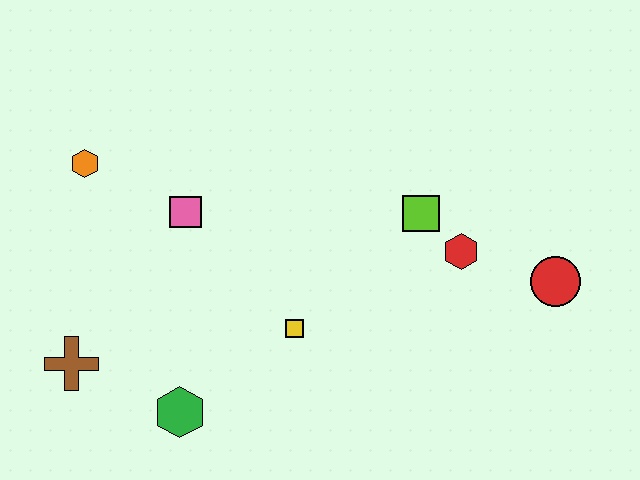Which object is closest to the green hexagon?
The brown cross is closest to the green hexagon.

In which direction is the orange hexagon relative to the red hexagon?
The orange hexagon is to the left of the red hexagon.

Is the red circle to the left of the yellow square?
No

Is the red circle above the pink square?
No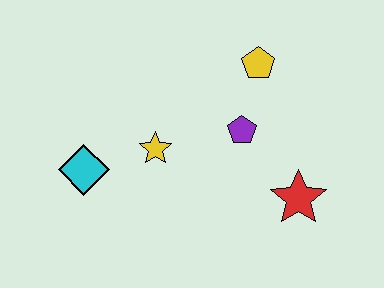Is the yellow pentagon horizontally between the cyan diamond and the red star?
Yes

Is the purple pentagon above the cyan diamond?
Yes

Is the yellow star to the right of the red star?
No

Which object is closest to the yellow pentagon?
The purple pentagon is closest to the yellow pentagon.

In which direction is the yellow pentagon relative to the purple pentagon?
The yellow pentagon is above the purple pentagon.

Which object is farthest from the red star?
The cyan diamond is farthest from the red star.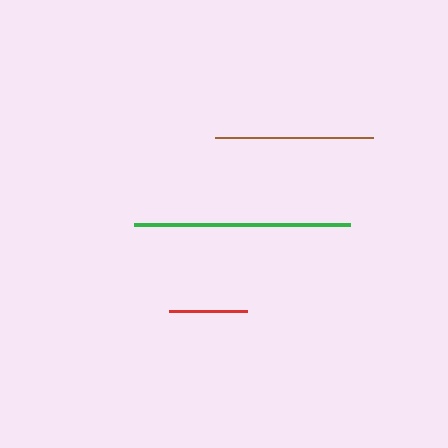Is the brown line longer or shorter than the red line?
The brown line is longer than the red line.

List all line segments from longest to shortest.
From longest to shortest: green, brown, red.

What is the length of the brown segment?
The brown segment is approximately 158 pixels long.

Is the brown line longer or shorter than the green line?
The green line is longer than the brown line.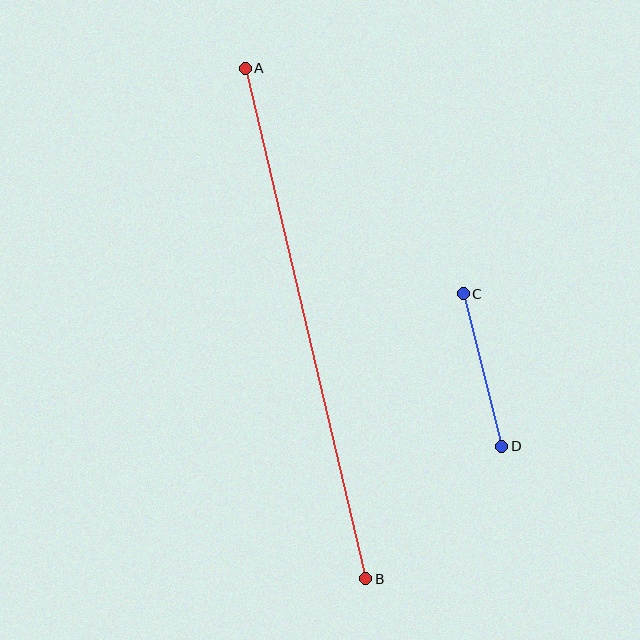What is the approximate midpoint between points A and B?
The midpoint is at approximately (305, 324) pixels.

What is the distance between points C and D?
The distance is approximately 158 pixels.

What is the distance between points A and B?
The distance is approximately 525 pixels.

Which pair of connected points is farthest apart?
Points A and B are farthest apart.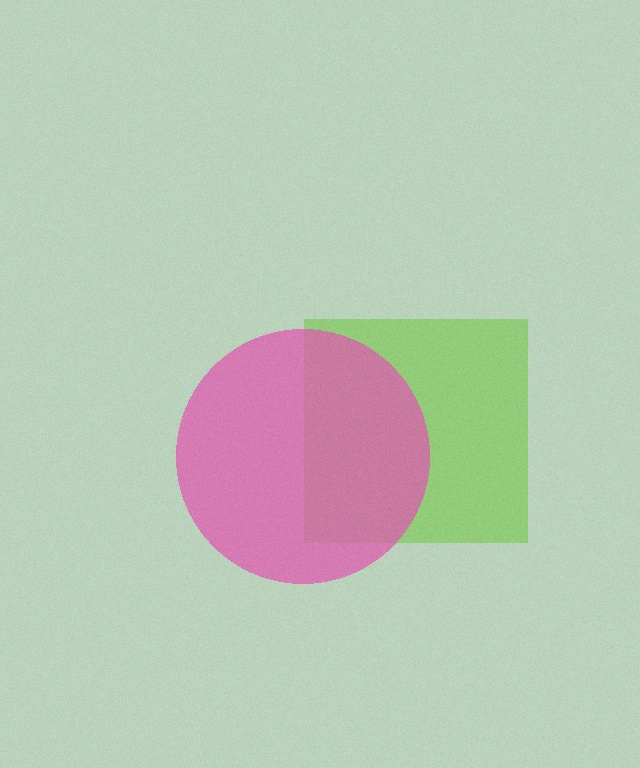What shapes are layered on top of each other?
The layered shapes are: a lime square, a pink circle.